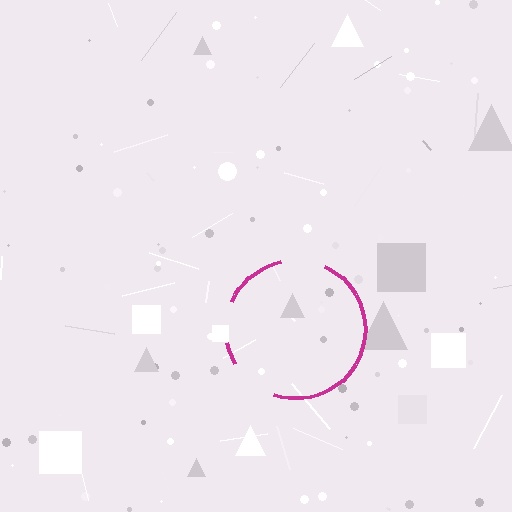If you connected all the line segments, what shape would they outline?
They would outline a circle.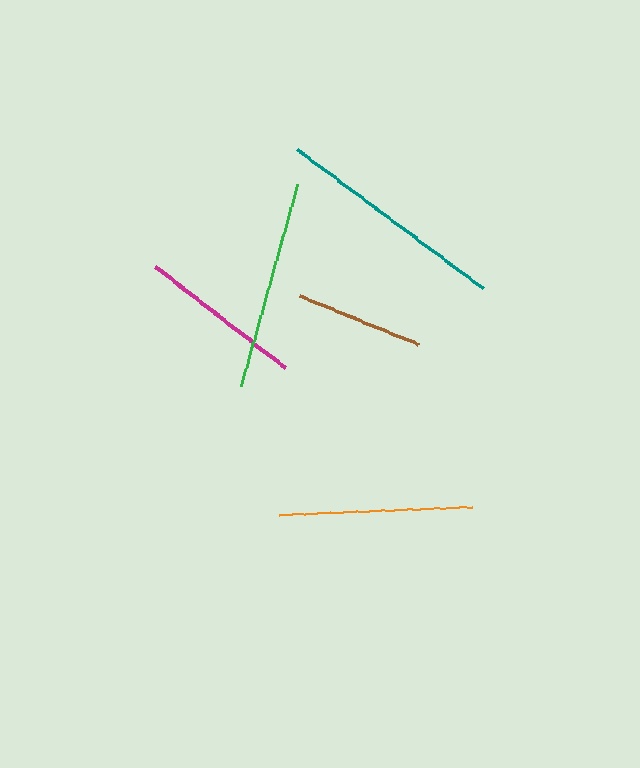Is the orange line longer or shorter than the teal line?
The teal line is longer than the orange line.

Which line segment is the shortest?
The brown line is the shortest at approximately 128 pixels.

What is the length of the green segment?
The green segment is approximately 210 pixels long.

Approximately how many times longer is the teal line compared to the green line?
The teal line is approximately 1.1 times the length of the green line.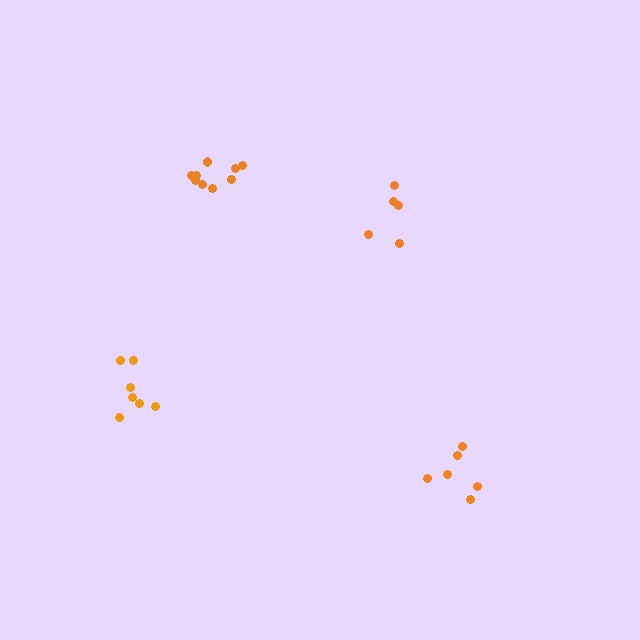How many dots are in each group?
Group 1: 9 dots, Group 2: 6 dots, Group 3: 7 dots, Group 4: 5 dots (27 total).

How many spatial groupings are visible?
There are 4 spatial groupings.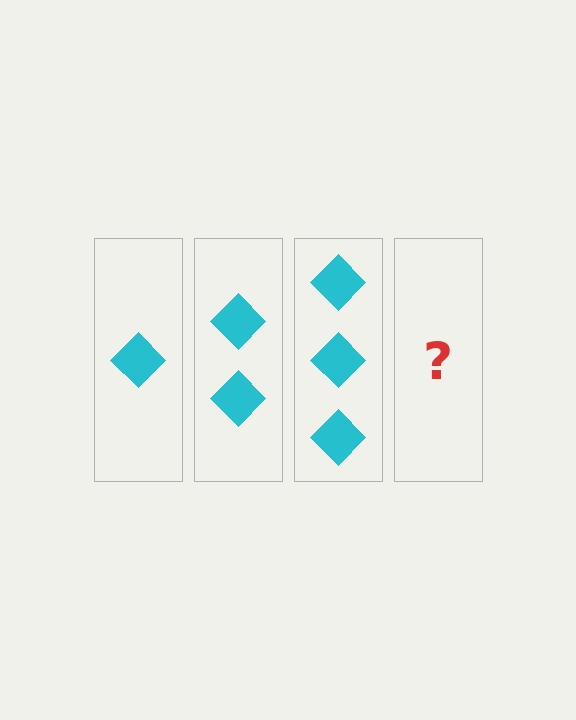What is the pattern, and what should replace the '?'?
The pattern is that each step adds one more diamond. The '?' should be 4 diamonds.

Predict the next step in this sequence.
The next step is 4 diamonds.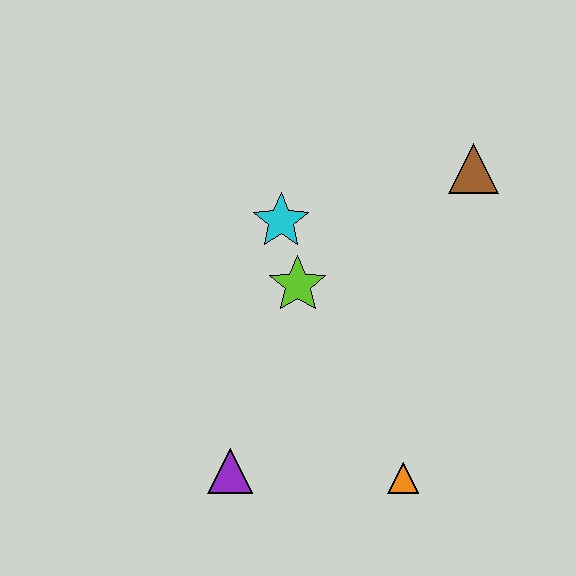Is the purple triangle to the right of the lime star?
No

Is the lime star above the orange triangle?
Yes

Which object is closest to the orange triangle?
The purple triangle is closest to the orange triangle.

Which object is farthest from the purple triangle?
The brown triangle is farthest from the purple triangle.